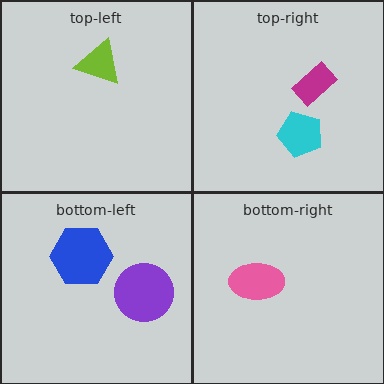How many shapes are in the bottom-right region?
1.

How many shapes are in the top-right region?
2.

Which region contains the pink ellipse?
The bottom-right region.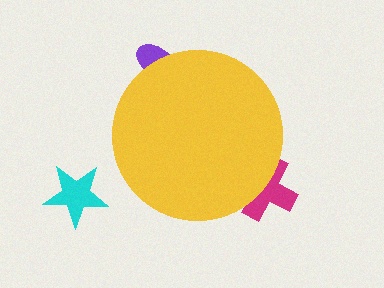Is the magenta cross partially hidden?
Yes, the magenta cross is partially hidden behind the yellow circle.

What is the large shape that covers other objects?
A yellow circle.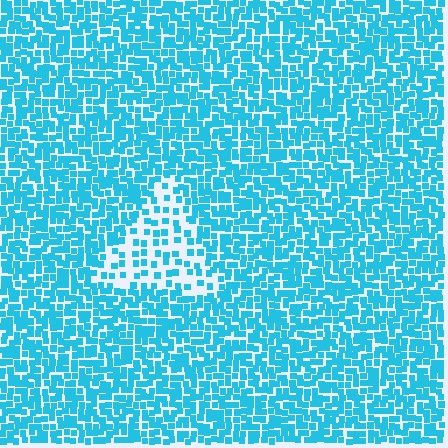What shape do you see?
I see a triangle.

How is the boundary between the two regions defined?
The boundary is defined by a change in element density (approximately 2.3x ratio). All elements are the same color, size, and shape.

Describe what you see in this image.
The image contains small cyan elements arranged at two different densities. A triangle-shaped region is visible where the elements are less densely packed than the surrounding area.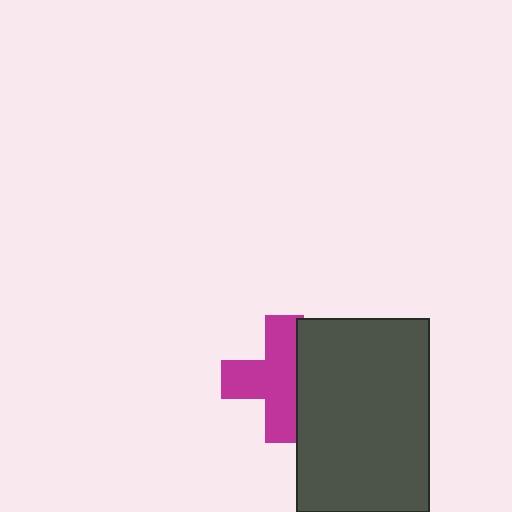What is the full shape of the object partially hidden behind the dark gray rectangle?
The partially hidden object is a magenta cross.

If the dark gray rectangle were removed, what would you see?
You would see the complete magenta cross.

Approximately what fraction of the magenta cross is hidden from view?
Roughly 34% of the magenta cross is hidden behind the dark gray rectangle.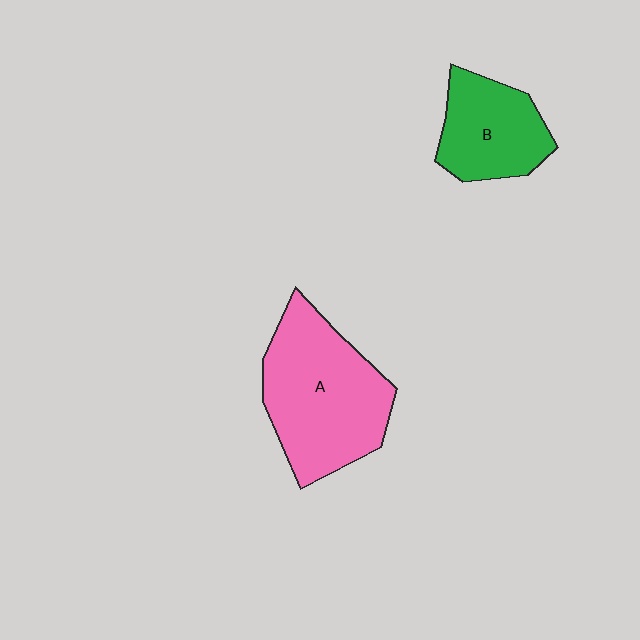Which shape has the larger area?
Shape A (pink).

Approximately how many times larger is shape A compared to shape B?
Approximately 1.7 times.